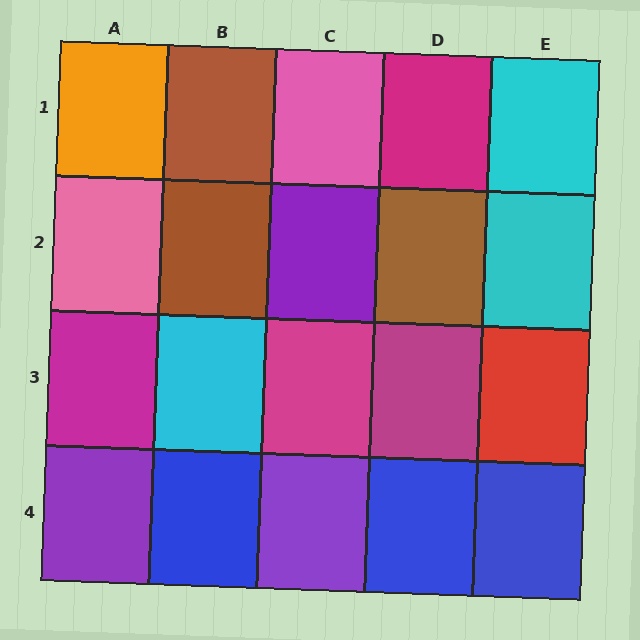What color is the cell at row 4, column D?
Blue.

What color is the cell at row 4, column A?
Purple.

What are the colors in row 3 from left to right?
Magenta, cyan, magenta, magenta, red.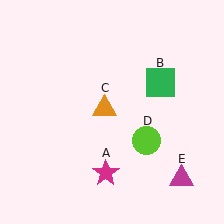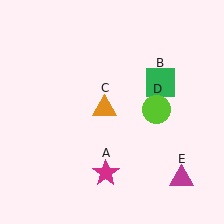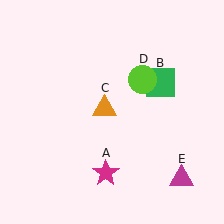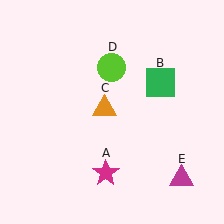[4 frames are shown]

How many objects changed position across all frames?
1 object changed position: lime circle (object D).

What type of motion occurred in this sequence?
The lime circle (object D) rotated counterclockwise around the center of the scene.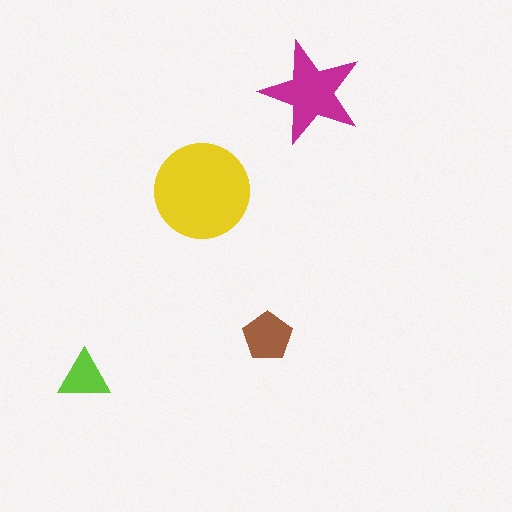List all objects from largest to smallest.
The yellow circle, the magenta star, the brown pentagon, the lime triangle.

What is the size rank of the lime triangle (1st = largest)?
4th.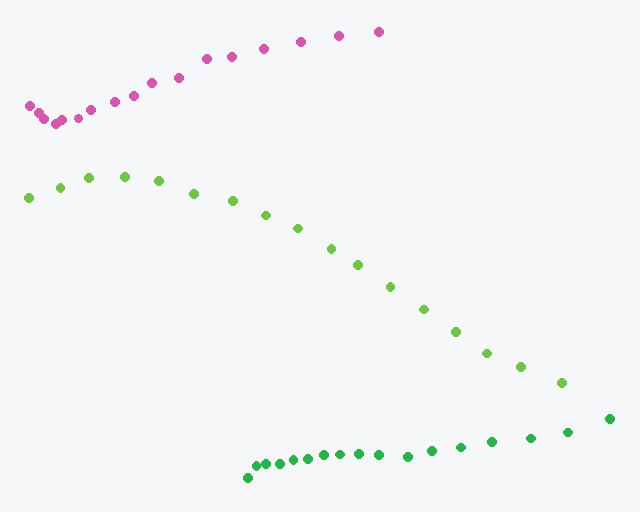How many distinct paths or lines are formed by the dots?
There are 3 distinct paths.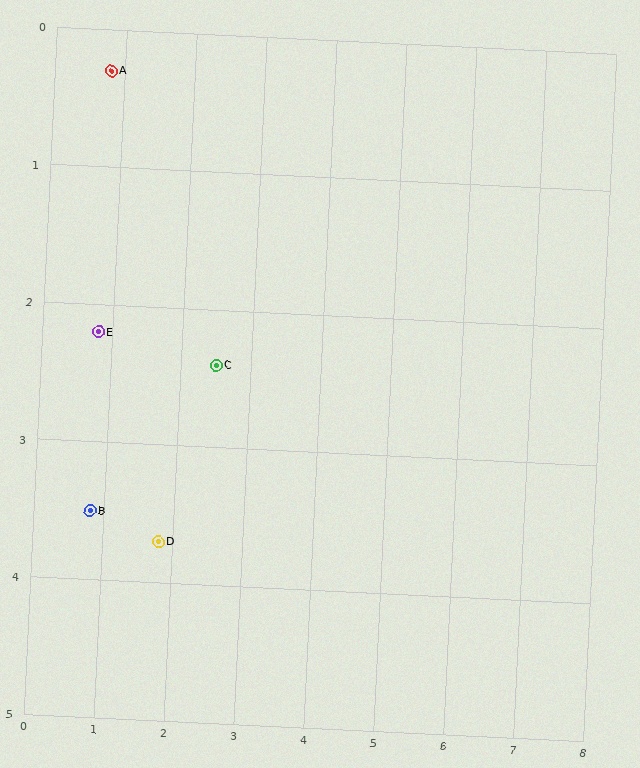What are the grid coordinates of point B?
Point B is at approximately (0.8, 3.5).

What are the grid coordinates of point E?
Point E is at approximately (0.8, 2.2).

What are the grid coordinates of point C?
Point C is at approximately (2.5, 2.4).